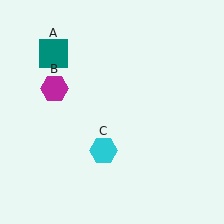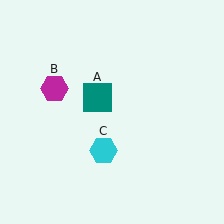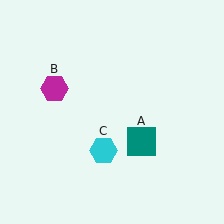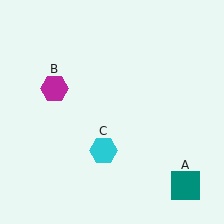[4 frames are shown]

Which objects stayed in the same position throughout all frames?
Magenta hexagon (object B) and cyan hexagon (object C) remained stationary.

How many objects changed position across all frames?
1 object changed position: teal square (object A).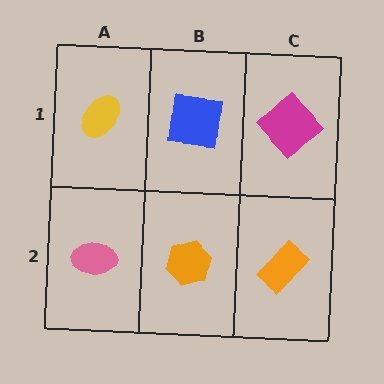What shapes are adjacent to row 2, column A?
A yellow ellipse (row 1, column A), an orange hexagon (row 2, column B).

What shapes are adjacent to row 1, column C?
An orange rectangle (row 2, column C), a blue square (row 1, column B).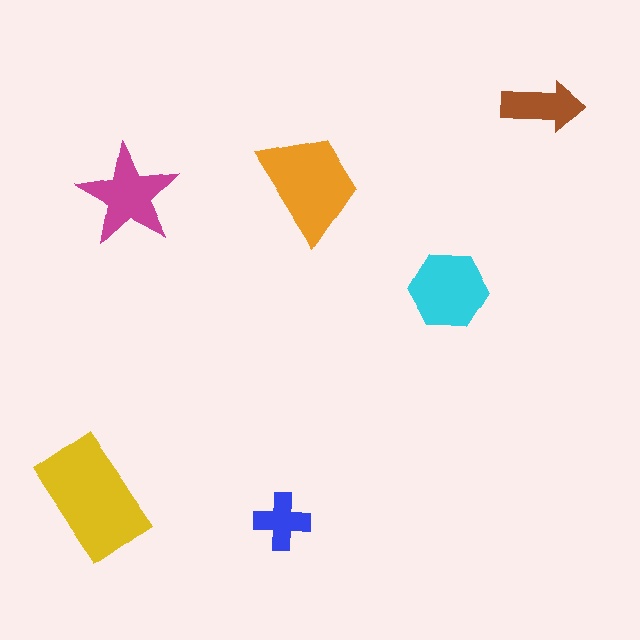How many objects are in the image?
There are 6 objects in the image.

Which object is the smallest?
The blue cross.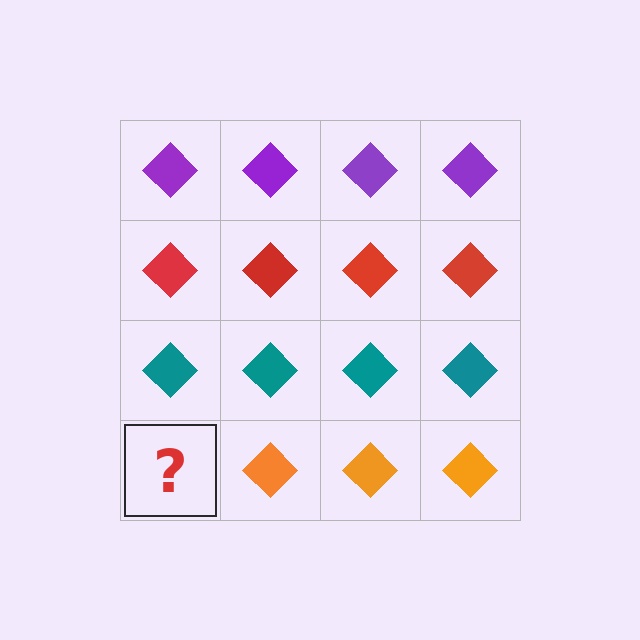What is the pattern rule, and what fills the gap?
The rule is that each row has a consistent color. The gap should be filled with an orange diamond.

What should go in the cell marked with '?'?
The missing cell should contain an orange diamond.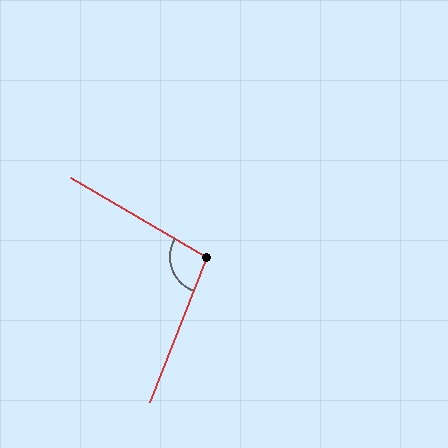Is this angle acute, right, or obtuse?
It is obtuse.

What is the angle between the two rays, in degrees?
Approximately 99 degrees.